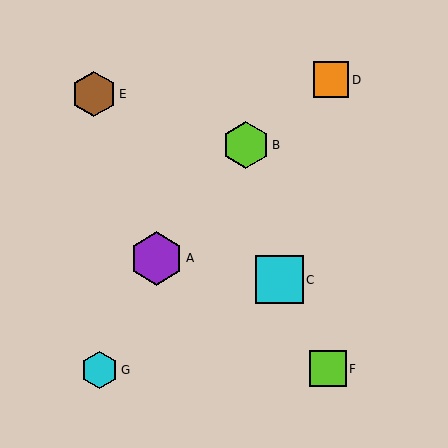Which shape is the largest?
The purple hexagon (labeled A) is the largest.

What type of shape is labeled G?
Shape G is a cyan hexagon.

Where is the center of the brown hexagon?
The center of the brown hexagon is at (94, 94).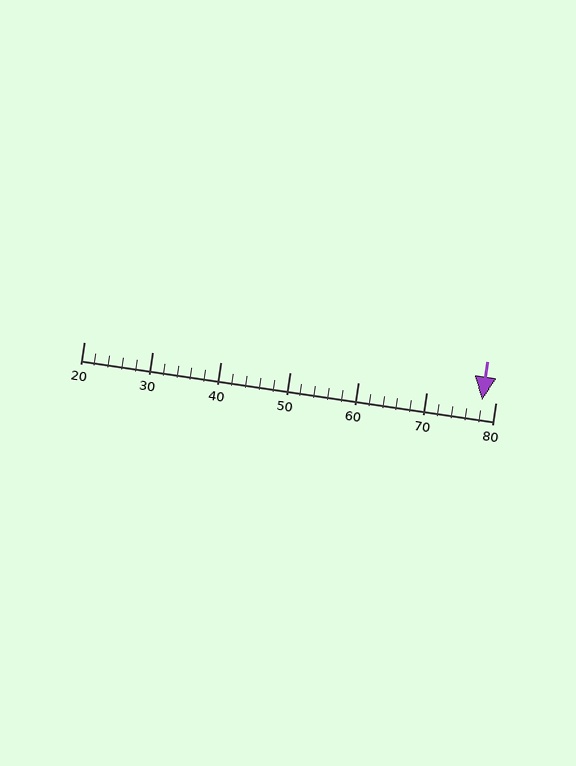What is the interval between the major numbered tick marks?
The major tick marks are spaced 10 units apart.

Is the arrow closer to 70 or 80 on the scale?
The arrow is closer to 80.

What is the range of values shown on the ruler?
The ruler shows values from 20 to 80.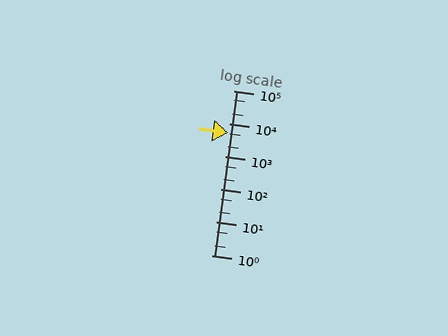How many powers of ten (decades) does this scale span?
The scale spans 5 decades, from 1 to 100000.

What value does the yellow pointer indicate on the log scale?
The pointer indicates approximately 5300.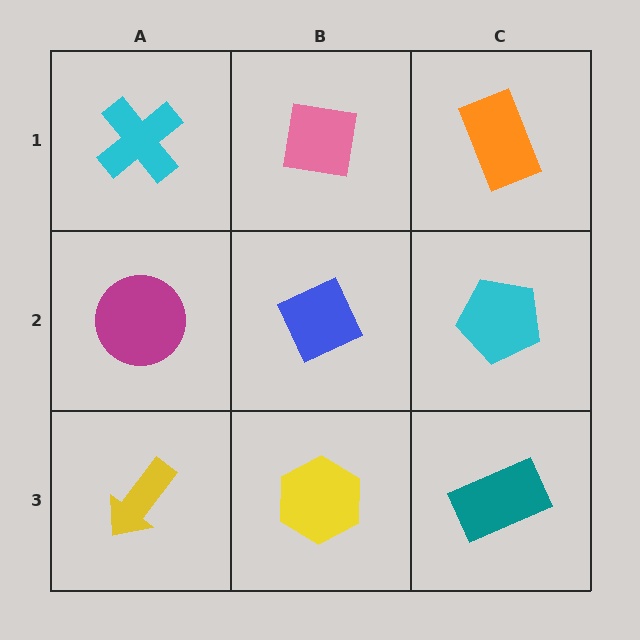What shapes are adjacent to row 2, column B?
A pink square (row 1, column B), a yellow hexagon (row 3, column B), a magenta circle (row 2, column A), a cyan pentagon (row 2, column C).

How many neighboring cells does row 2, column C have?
3.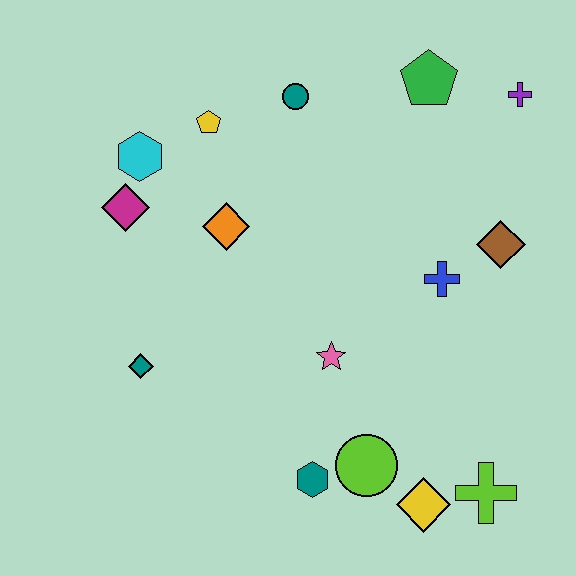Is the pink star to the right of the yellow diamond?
No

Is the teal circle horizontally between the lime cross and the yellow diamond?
No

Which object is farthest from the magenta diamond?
The lime cross is farthest from the magenta diamond.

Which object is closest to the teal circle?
The yellow pentagon is closest to the teal circle.